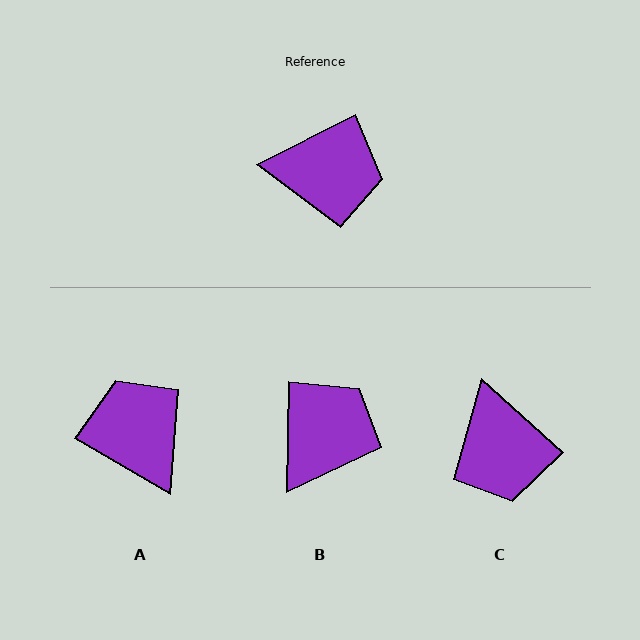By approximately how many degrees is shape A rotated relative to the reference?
Approximately 123 degrees counter-clockwise.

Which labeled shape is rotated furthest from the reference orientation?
A, about 123 degrees away.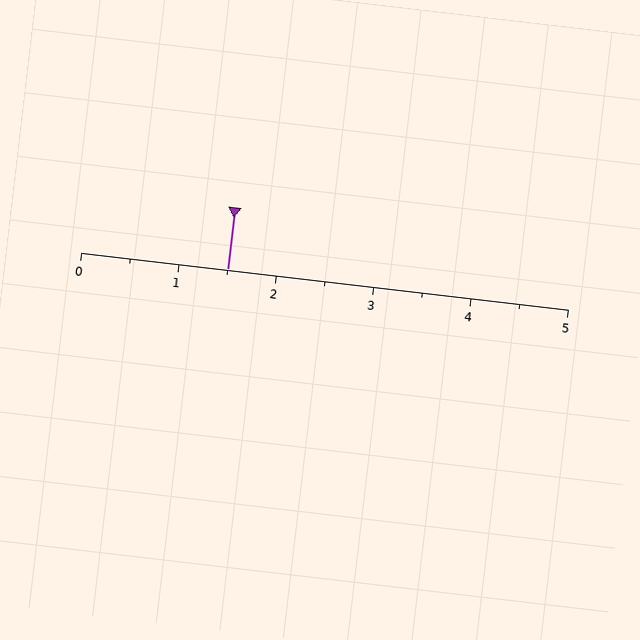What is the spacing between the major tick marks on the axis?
The major ticks are spaced 1 apart.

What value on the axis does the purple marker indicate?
The marker indicates approximately 1.5.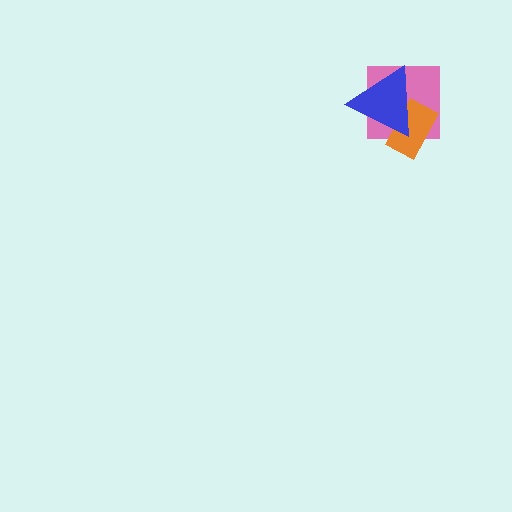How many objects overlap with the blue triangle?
2 objects overlap with the blue triangle.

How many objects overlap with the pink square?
2 objects overlap with the pink square.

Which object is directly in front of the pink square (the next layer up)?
The orange rectangle is directly in front of the pink square.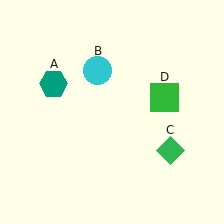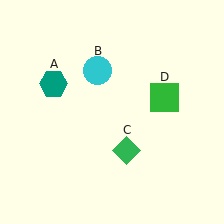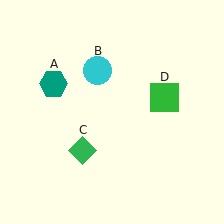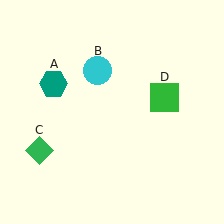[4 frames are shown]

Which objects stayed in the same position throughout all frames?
Teal hexagon (object A) and cyan circle (object B) and green square (object D) remained stationary.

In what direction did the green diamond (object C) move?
The green diamond (object C) moved left.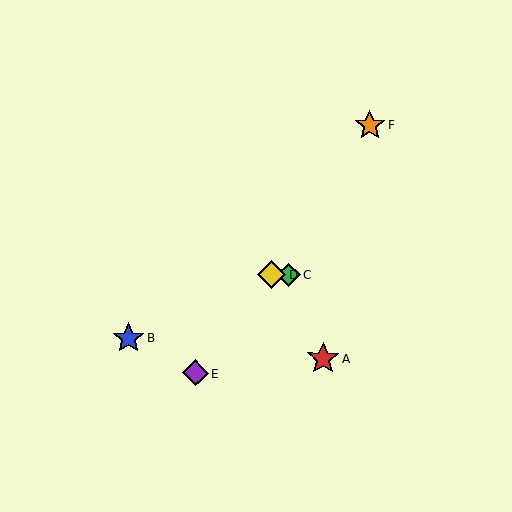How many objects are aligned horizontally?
2 objects (C, D) are aligned horizontally.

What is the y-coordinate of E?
Object E is at y≈373.